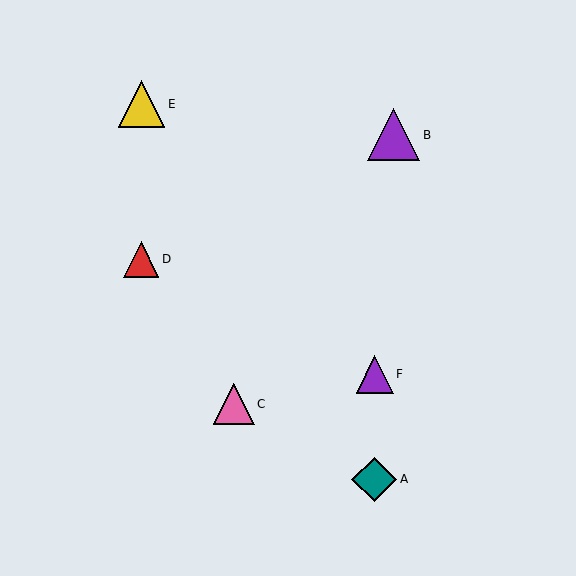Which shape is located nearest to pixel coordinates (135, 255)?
The red triangle (labeled D) at (141, 259) is nearest to that location.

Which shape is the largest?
The purple triangle (labeled B) is the largest.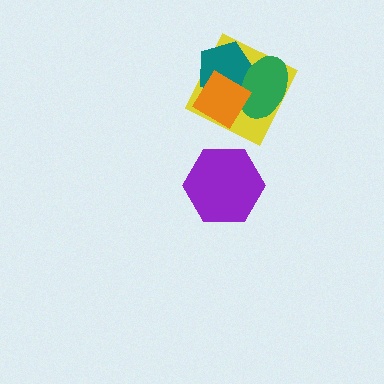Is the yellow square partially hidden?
Yes, it is partially covered by another shape.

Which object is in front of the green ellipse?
The orange diamond is in front of the green ellipse.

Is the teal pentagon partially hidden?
Yes, it is partially covered by another shape.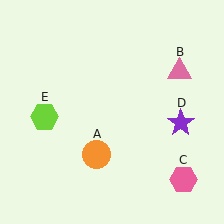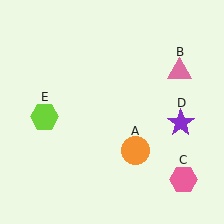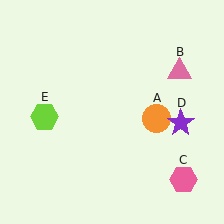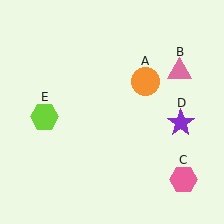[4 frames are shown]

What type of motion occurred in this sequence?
The orange circle (object A) rotated counterclockwise around the center of the scene.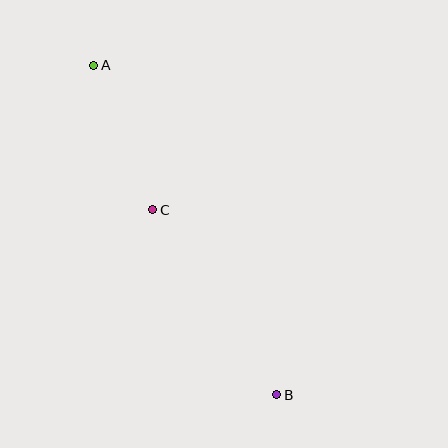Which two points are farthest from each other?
Points A and B are farthest from each other.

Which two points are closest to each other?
Points A and C are closest to each other.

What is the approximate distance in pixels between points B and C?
The distance between B and C is approximately 223 pixels.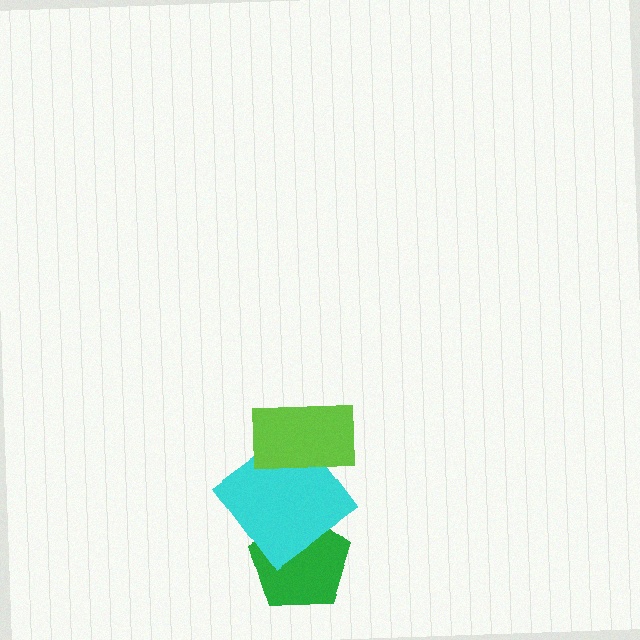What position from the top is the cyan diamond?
The cyan diamond is 2nd from the top.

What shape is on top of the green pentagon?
The cyan diamond is on top of the green pentagon.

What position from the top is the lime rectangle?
The lime rectangle is 1st from the top.